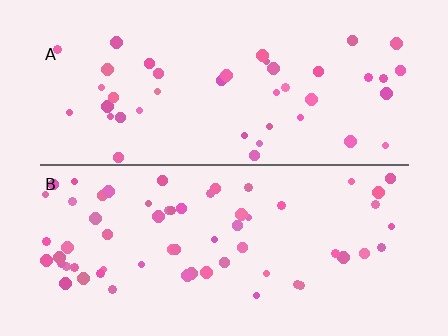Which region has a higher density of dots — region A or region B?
B (the bottom).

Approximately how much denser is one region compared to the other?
Approximately 1.5× — region B over region A.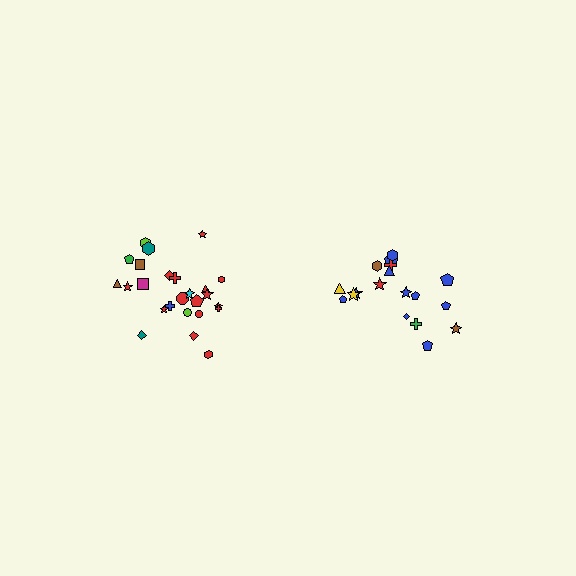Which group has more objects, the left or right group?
The left group.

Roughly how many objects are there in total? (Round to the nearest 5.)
Roughly 45 objects in total.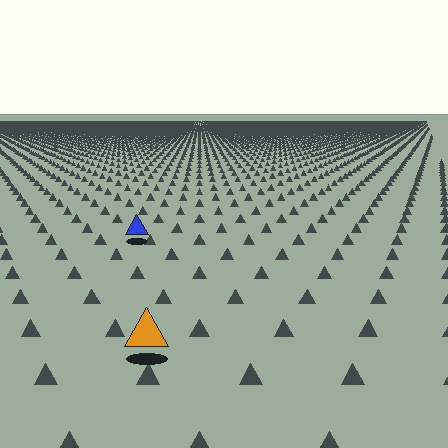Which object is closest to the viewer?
The orange triangle is closest. The texture marks near it are larger and more spread out.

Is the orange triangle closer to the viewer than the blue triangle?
Yes. The orange triangle is closer — you can tell from the texture gradient: the ground texture is coarser near it.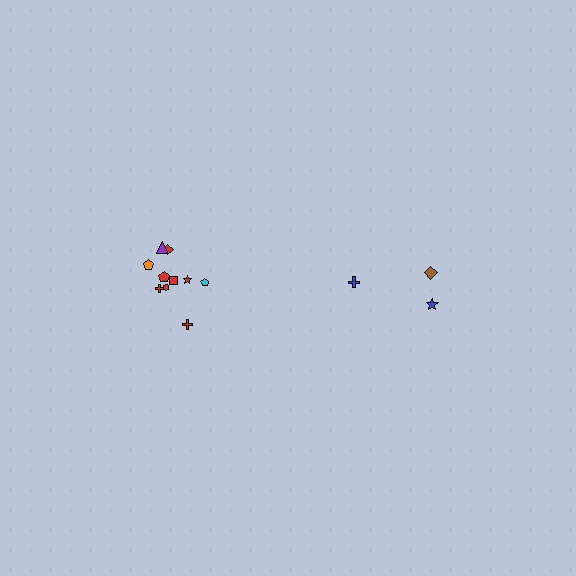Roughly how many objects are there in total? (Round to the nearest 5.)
Roughly 15 objects in total.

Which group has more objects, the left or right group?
The left group.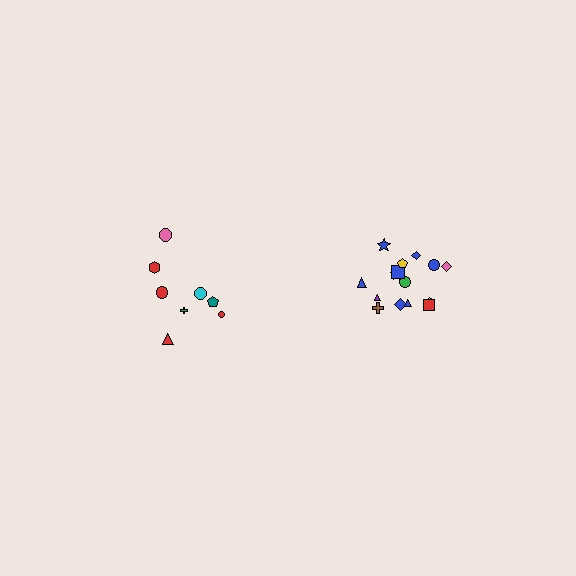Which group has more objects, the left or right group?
The right group.